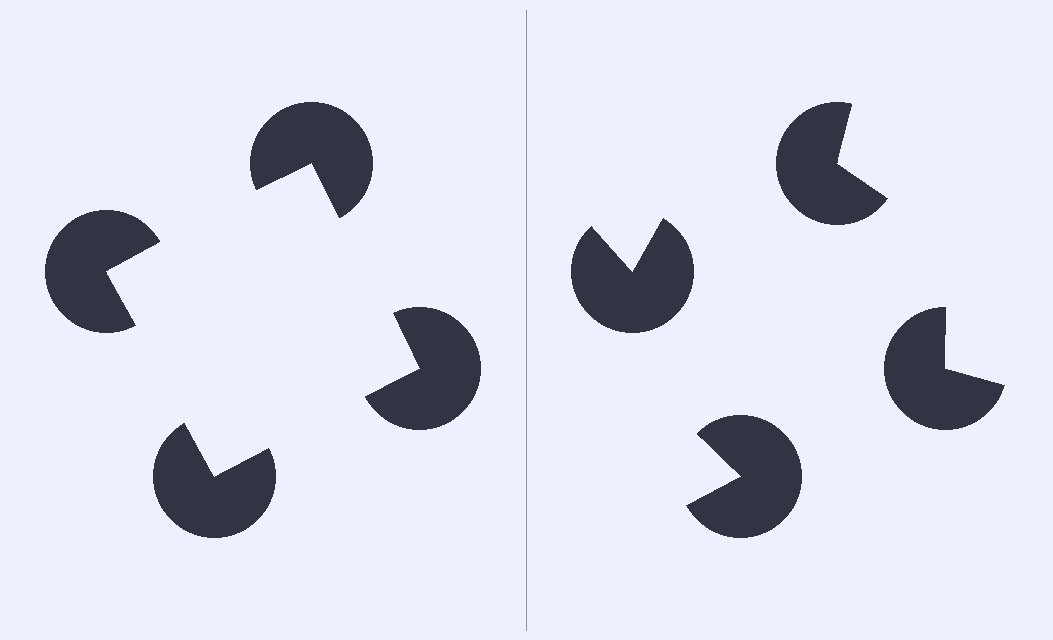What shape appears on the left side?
An illusory square.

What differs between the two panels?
The pac-man discs are positioned identically on both sides; only the wedge orientations differ. On the left they align to a square; on the right they are misaligned.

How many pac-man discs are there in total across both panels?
8 — 4 on each side.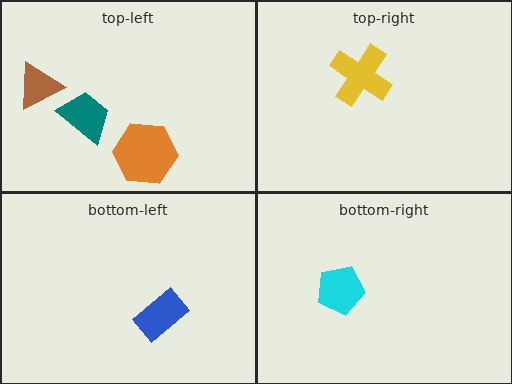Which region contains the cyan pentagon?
The bottom-right region.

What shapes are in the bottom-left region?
The blue rectangle.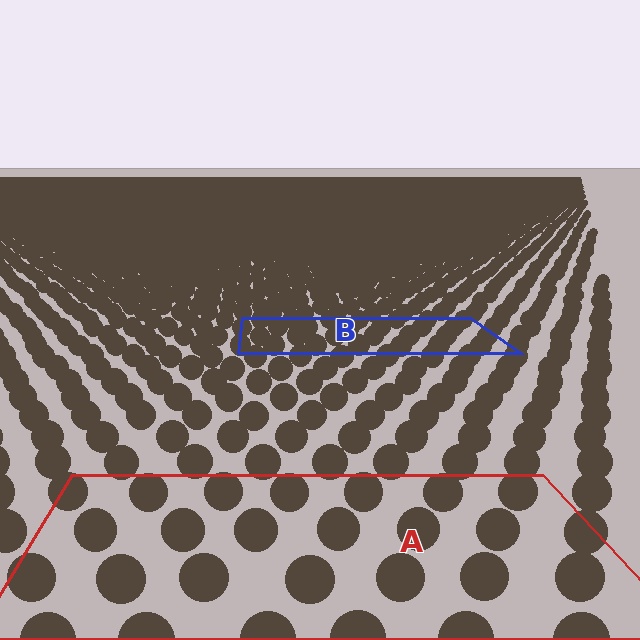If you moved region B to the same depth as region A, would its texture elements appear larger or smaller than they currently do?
They would appear larger. At a closer depth, the same texture elements are projected at a bigger on-screen size.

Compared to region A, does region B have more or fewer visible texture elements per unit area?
Region B has more texture elements per unit area — they are packed more densely because it is farther away.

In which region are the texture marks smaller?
The texture marks are smaller in region B, because it is farther away.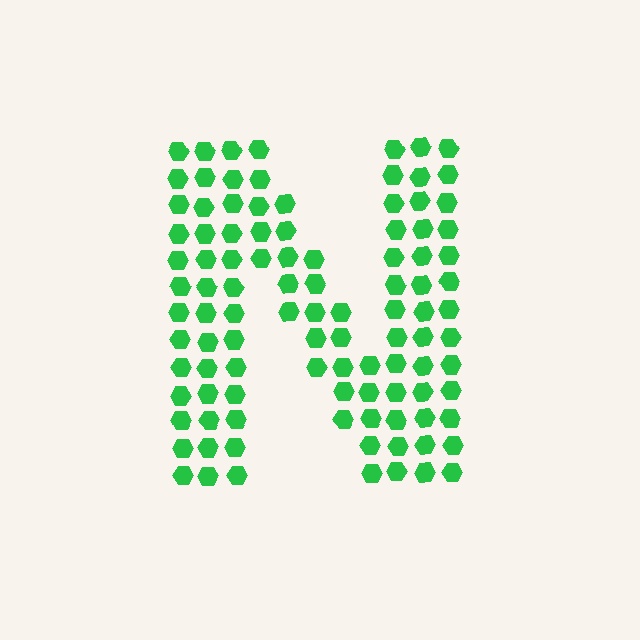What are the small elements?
The small elements are hexagons.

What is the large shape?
The large shape is the letter N.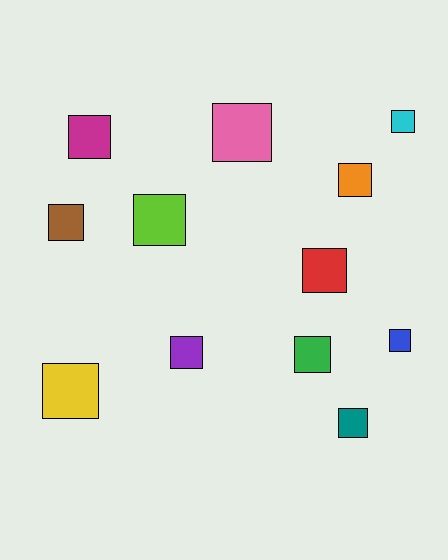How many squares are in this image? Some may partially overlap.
There are 12 squares.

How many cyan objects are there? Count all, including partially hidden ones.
There is 1 cyan object.